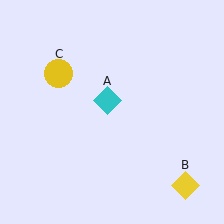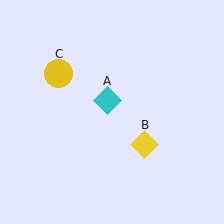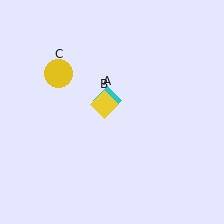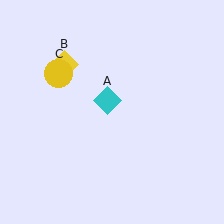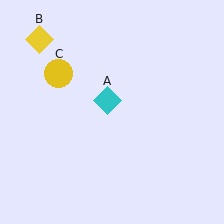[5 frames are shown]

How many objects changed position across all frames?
1 object changed position: yellow diamond (object B).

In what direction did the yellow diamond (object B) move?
The yellow diamond (object B) moved up and to the left.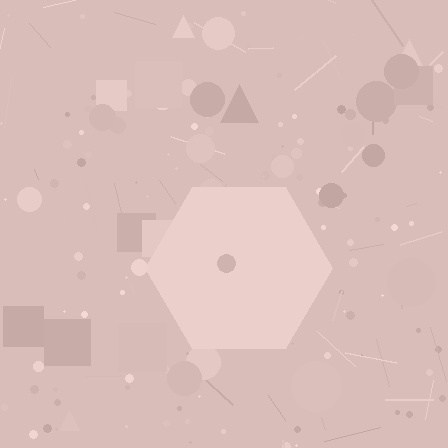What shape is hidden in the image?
A hexagon is hidden in the image.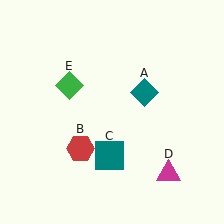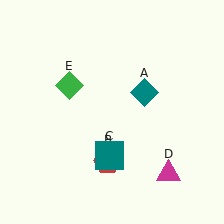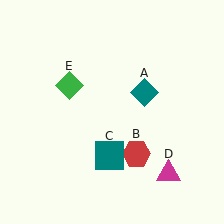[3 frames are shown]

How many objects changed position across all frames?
1 object changed position: red hexagon (object B).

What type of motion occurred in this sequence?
The red hexagon (object B) rotated counterclockwise around the center of the scene.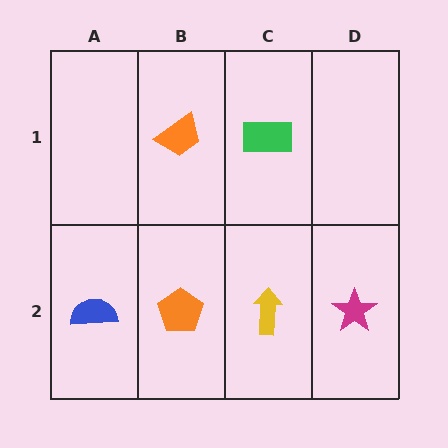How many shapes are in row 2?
4 shapes.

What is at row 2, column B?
An orange pentagon.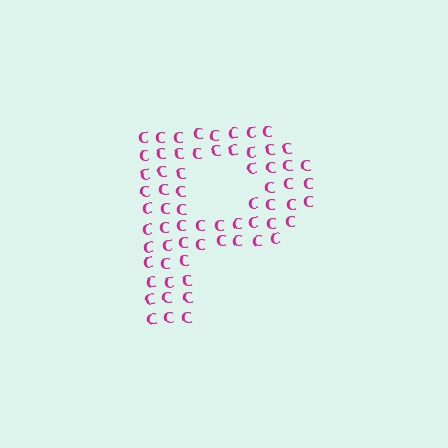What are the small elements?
The small elements are letter C's.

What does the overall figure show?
The overall figure shows the letter P.